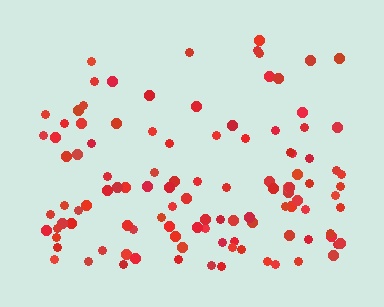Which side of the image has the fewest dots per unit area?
The top.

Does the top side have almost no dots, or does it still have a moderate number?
Still a moderate number, just noticeably fewer than the bottom.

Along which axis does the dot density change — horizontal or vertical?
Vertical.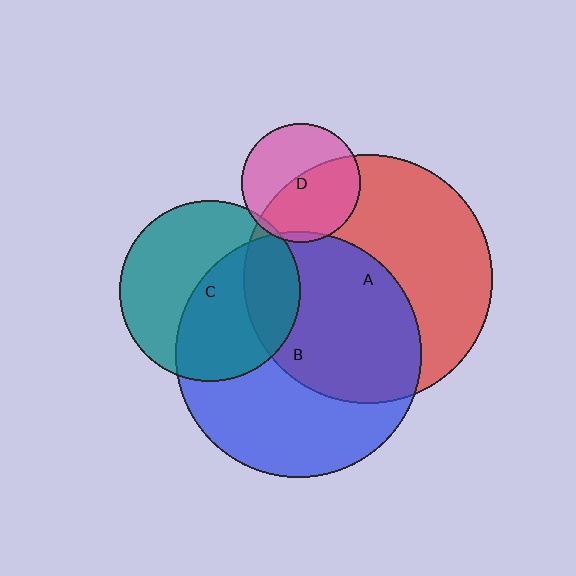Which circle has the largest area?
Circle A (red).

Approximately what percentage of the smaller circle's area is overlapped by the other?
Approximately 5%.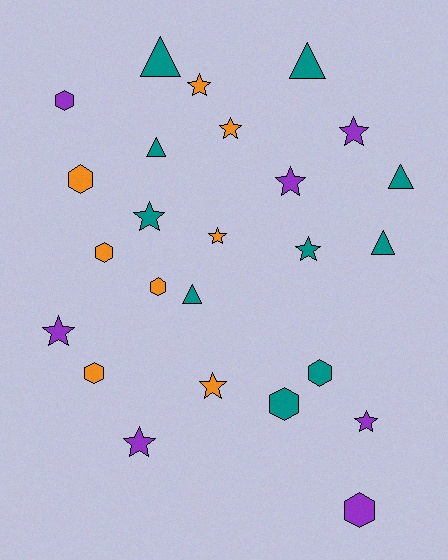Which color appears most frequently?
Teal, with 10 objects.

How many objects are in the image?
There are 25 objects.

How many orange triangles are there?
There are no orange triangles.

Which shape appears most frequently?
Star, with 11 objects.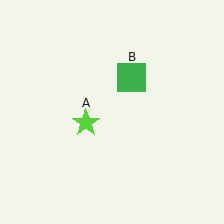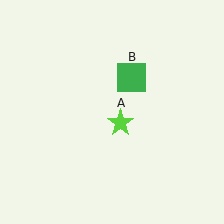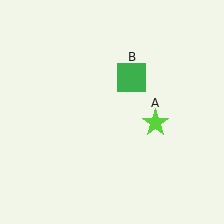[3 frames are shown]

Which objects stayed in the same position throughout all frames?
Green square (object B) remained stationary.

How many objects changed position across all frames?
1 object changed position: lime star (object A).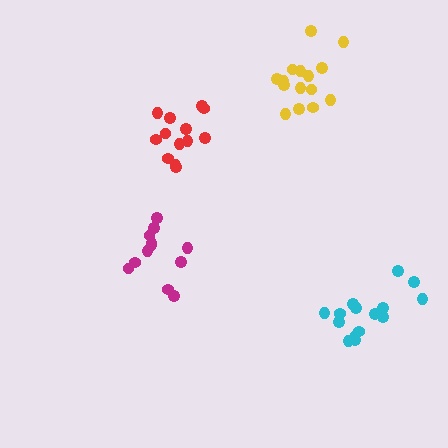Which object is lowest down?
The cyan cluster is bottommost.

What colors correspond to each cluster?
The clusters are colored: magenta, cyan, red, yellow.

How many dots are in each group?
Group 1: 12 dots, Group 2: 15 dots, Group 3: 13 dots, Group 4: 15 dots (55 total).